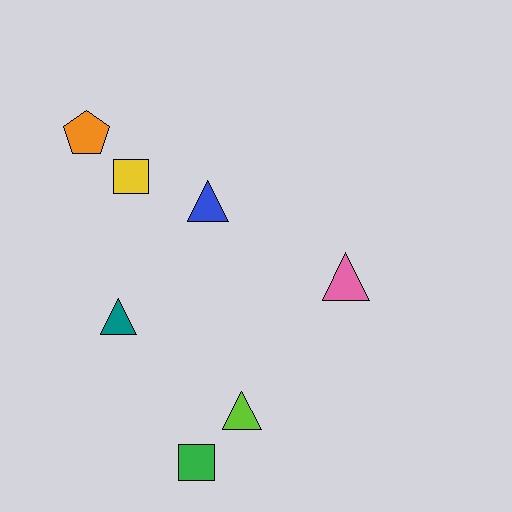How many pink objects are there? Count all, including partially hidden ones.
There is 1 pink object.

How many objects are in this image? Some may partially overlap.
There are 7 objects.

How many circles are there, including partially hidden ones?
There are no circles.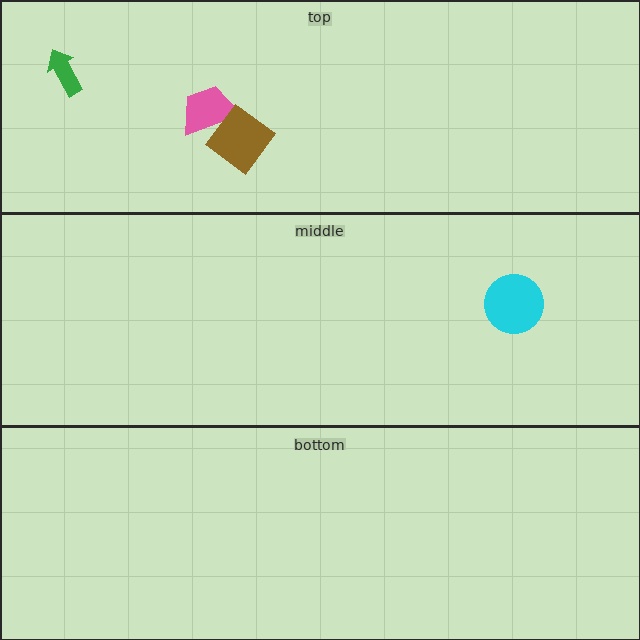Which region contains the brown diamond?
The top region.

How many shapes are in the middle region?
1.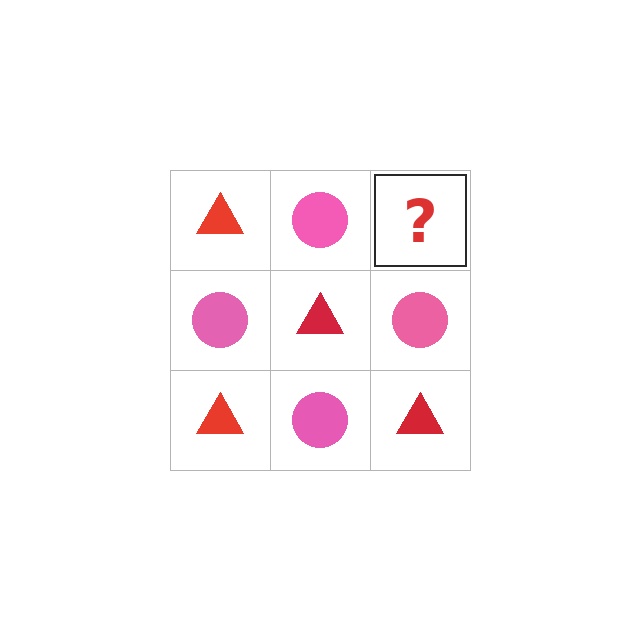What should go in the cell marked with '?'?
The missing cell should contain a red triangle.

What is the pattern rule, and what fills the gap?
The rule is that it alternates red triangle and pink circle in a checkerboard pattern. The gap should be filled with a red triangle.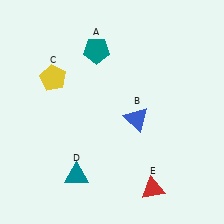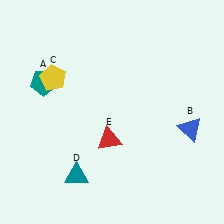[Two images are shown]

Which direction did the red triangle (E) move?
The red triangle (E) moved up.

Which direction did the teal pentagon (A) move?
The teal pentagon (A) moved left.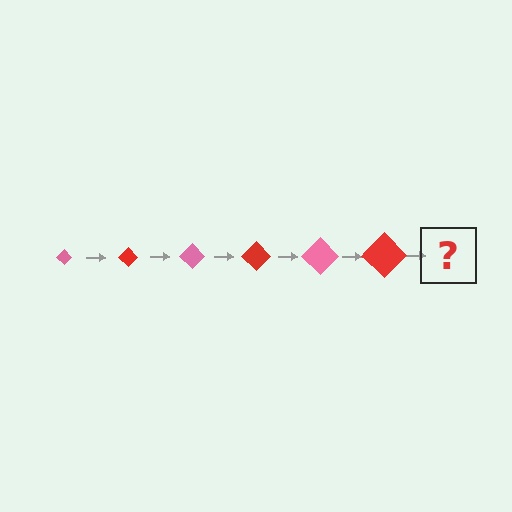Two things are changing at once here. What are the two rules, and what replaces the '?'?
The two rules are that the diamond grows larger each step and the color cycles through pink and red. The '?' should be a pink diamond, larger than the previous one.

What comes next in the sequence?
The next element should be a pink diamond, larger than the previous one.